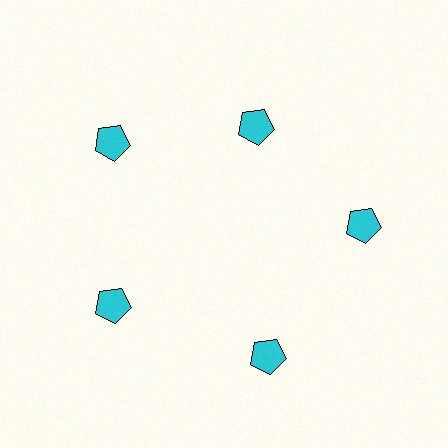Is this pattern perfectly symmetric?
No. The 5 cyan pentagons are arranged in a ring, but one element near the 1 o'clock position is pulled inward toward the center, breaking the 5-fold rotational symmetry.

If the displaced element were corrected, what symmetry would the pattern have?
It would have 5-fold rotational symmetry — the pattern would map onto itself every 72 degrees.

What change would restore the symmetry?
The symmetry would be restored by moving it outward, back onto the ring so that all 5 pentagons sit at equal angles and equal distance from the center.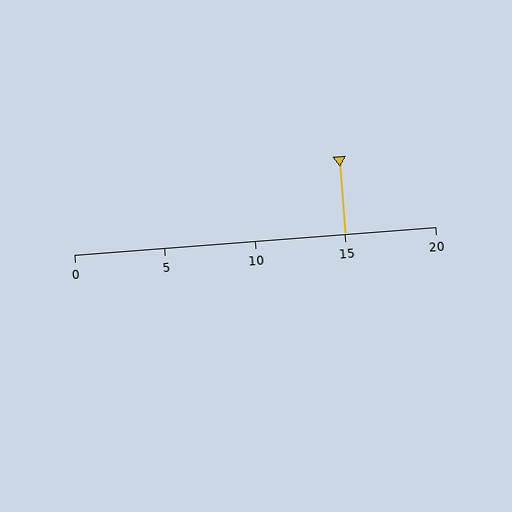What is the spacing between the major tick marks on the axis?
The major ticks are spaced 5 apart.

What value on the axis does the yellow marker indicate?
The marker indicates approximately 15.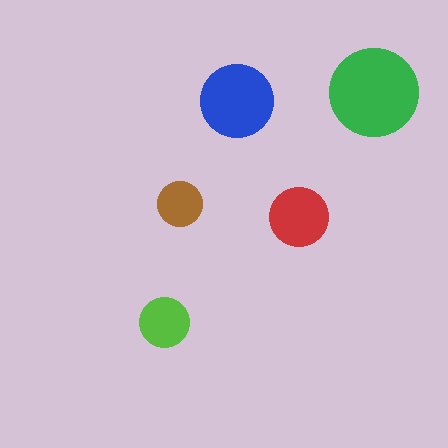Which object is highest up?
The green circle is topmost.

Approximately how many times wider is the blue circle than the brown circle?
About 1.5 times wider.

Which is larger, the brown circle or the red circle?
The red one.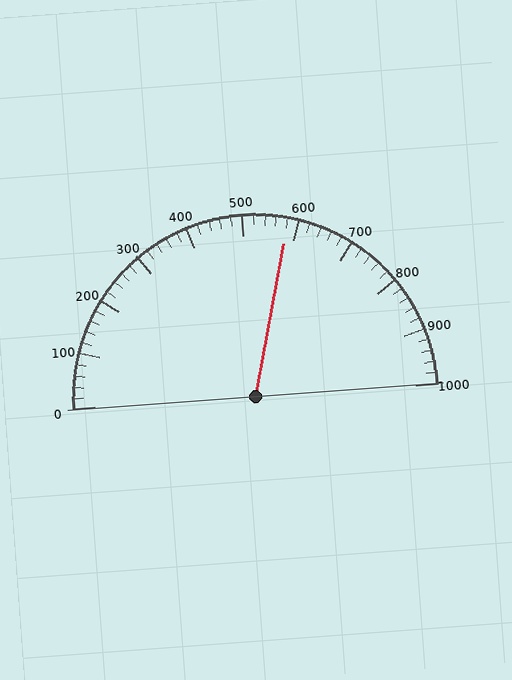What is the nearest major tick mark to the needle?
The nearest major tick mark is 600.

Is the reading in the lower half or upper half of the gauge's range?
The reading is in the upper half of the range (0 to 1000).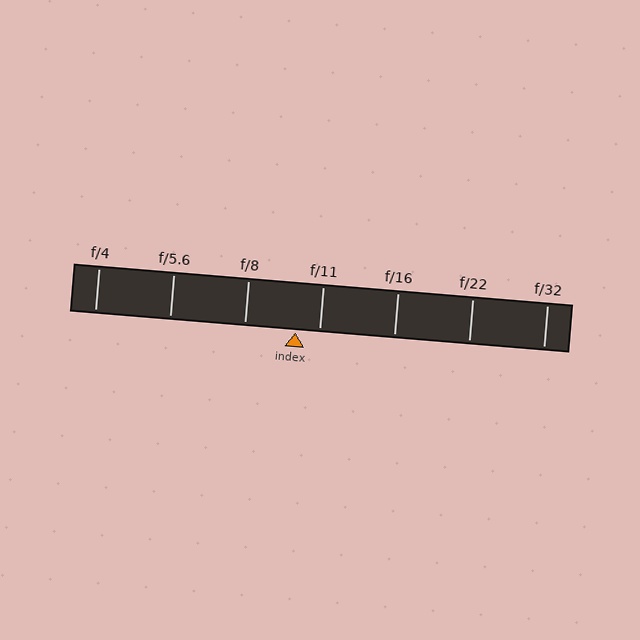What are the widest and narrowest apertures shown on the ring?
The widest aperture shown is f/4 and the narrowest is f/32.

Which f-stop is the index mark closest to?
The index mark is closest to f/11.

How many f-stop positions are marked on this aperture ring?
There are 7 f-stop positions marked.